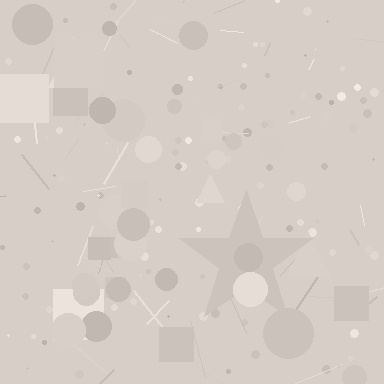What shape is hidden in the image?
A star is hidden in the image.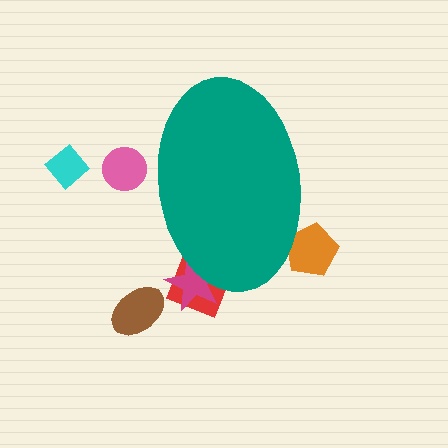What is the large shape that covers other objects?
A teal ellipse.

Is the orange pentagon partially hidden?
Yes, the orange pentagon is partially hidden behind the teal ellipse.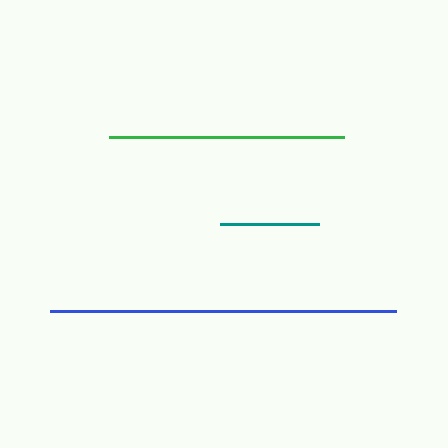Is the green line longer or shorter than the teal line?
The green line is longer than the teal line.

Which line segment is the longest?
The blue line is the longest at approximately 346 pixels.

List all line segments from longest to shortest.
From longest to shortest: blue, green, teal.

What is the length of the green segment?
The green segment is approximately 235 pixels long.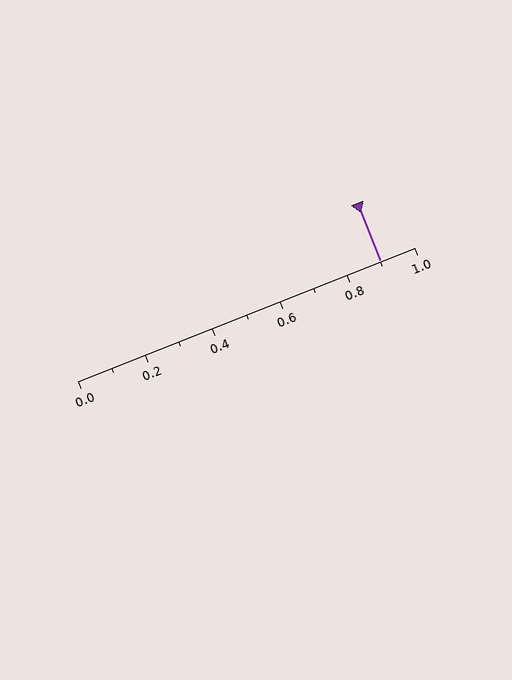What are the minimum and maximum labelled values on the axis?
The axis runs from 0.0 to 1.0.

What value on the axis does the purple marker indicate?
The marker indicates approximately 0.9.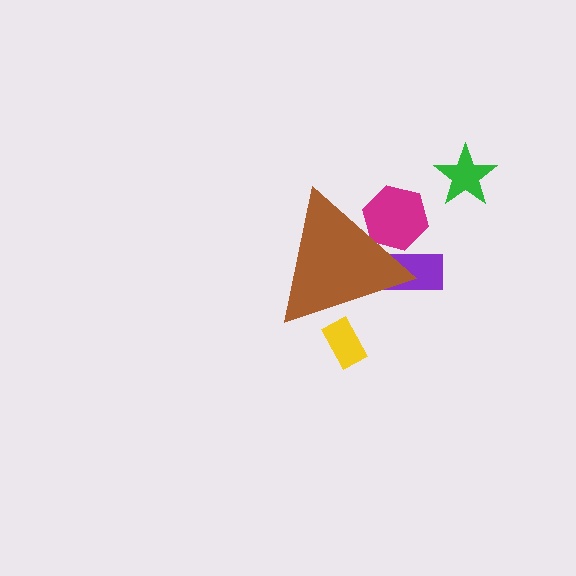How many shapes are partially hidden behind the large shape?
3 shapes are partially hidden.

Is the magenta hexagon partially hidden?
Yes, the magenta hexagon is partially hidden behind the brown triangle.